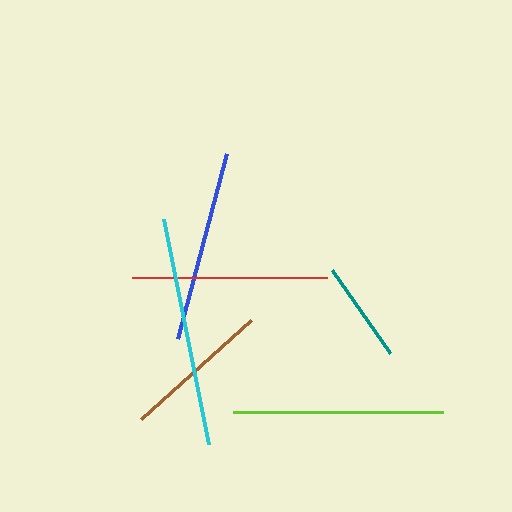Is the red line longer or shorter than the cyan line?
The cyan line is longer than the red line.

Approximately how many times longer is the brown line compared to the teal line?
The brown line is approximately 1.5 times the length of the teal line.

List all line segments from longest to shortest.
From longest to shortest: cyan, lime, red, blue, brown, teal.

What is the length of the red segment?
The red segment is approximately 195 pixels long.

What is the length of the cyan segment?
The cyan segment is approximately 229 pixels long.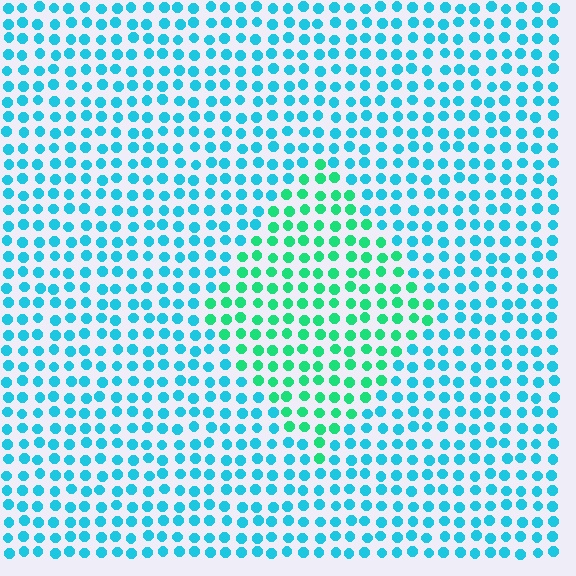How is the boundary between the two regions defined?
The boundary is defined purely by a slight shift in hue (about 39 degrees). Spacing, size, and orientation are identical on both sides.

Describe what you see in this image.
The image is filled with small cyan elements in a uniform arrangement. A diamond-shaped region is visible where the elements are tinted to a slightly different hue, forming a subtle color boundary.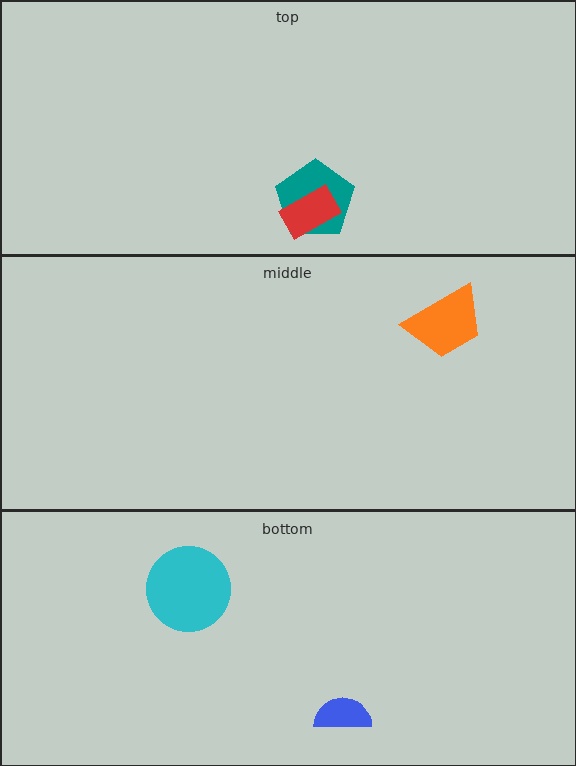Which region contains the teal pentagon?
The top region.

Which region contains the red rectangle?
The top region.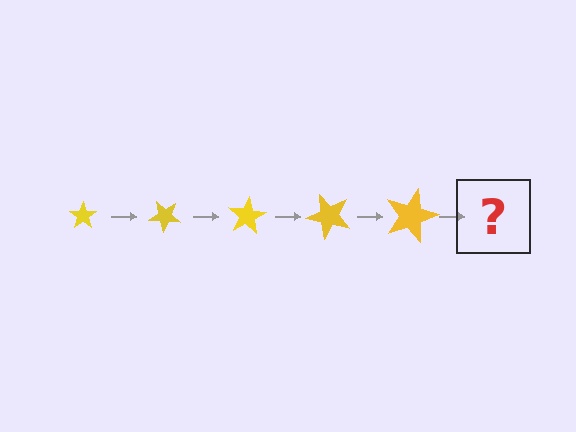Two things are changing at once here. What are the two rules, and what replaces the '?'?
The two rules are that the star grows larger each step and it rotates 40 degrees each step. The '?' should be a star, larger than the previous one and rotated 200 degrees from the start.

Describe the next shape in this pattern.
It should be a star, larger than the previous one and rotated 200 degrees from the start.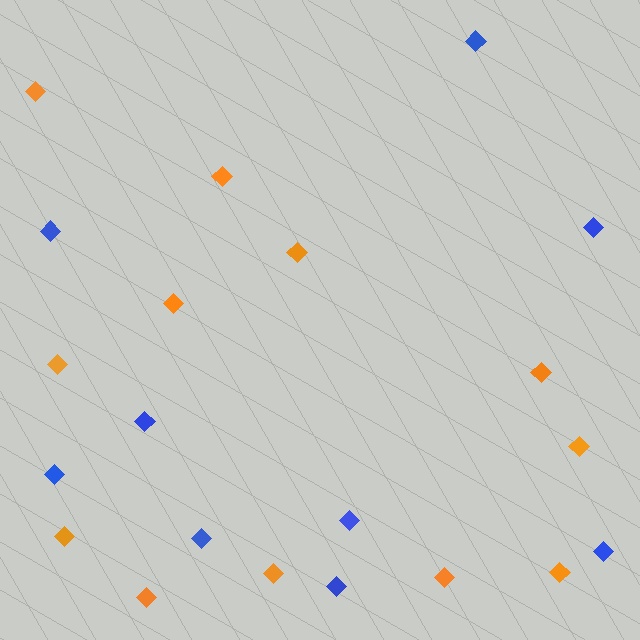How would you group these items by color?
There are 2 groups: one group of orange diamonds (12) and one group of blue diamonds (9).